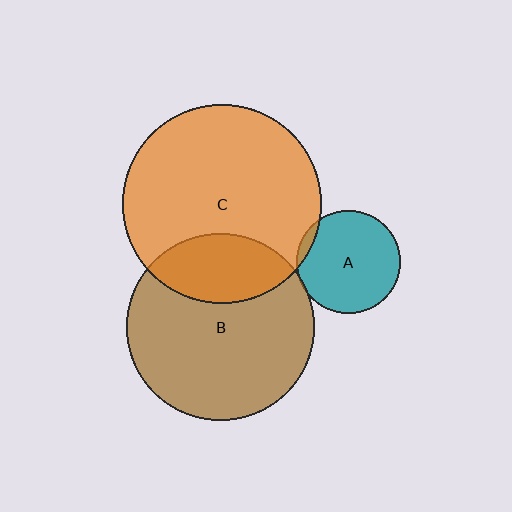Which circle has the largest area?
Circle C (orange).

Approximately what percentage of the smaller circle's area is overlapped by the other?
Approximately 5%.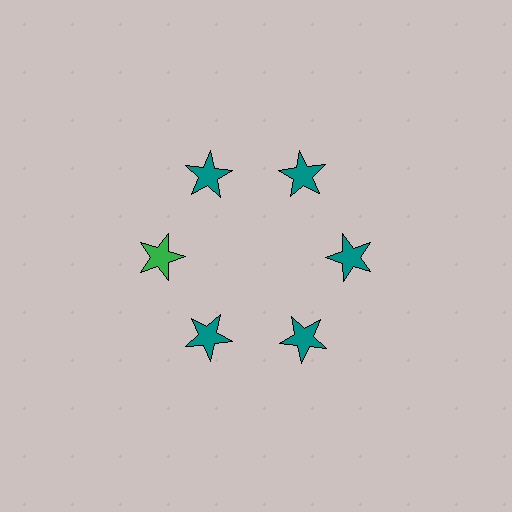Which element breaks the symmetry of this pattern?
The green star at roughly the 9 o'clock position breaks the symmetry. All other shapes are teal stars.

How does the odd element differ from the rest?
It has a different color: green instead of teal.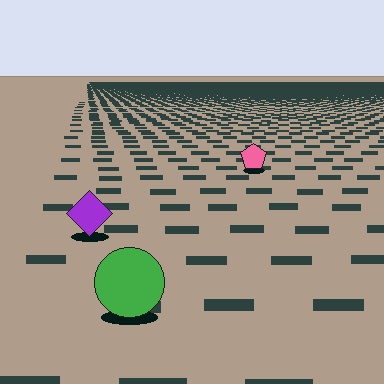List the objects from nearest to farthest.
From nearest to farthest: the green circle, the purple diamond, the pink pentagon.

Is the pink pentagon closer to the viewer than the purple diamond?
No. The purple diamond is closer — you can tell from the texture gradient: the ground texture is coarser near it.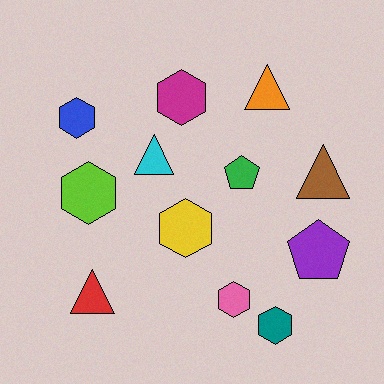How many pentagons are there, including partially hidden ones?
There are 2 pentagons.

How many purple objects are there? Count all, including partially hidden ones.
There is 1 purple object.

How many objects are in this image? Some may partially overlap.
There are 12 objects.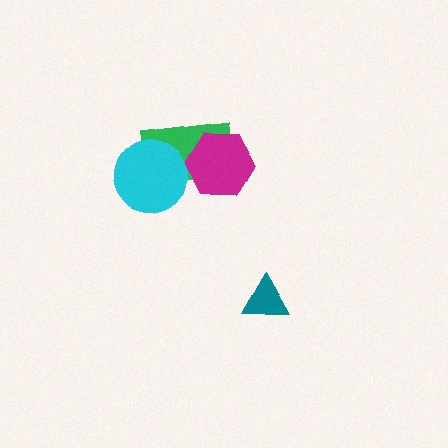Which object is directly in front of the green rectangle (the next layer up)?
The magenta hexagon is directly in front of the green rectangle.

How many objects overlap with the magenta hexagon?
1 object overlaps with the magenta hexagon.